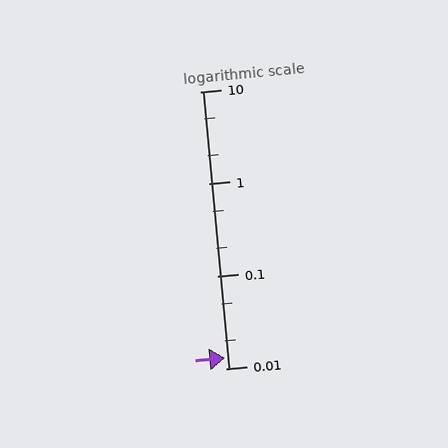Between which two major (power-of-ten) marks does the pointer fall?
The pointer is between 0.01 and 0.1.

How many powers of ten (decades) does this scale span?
The scale spans 3 decades, from 0.01 to 10.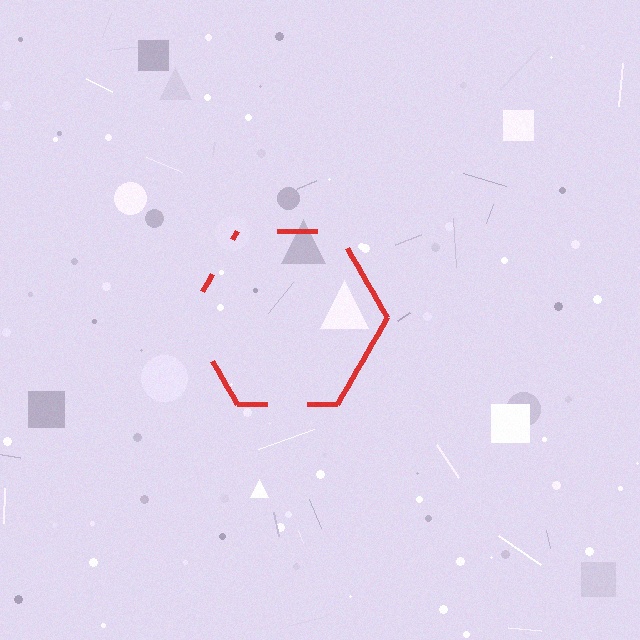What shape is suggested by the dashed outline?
The dashed outline suggests a hexagon.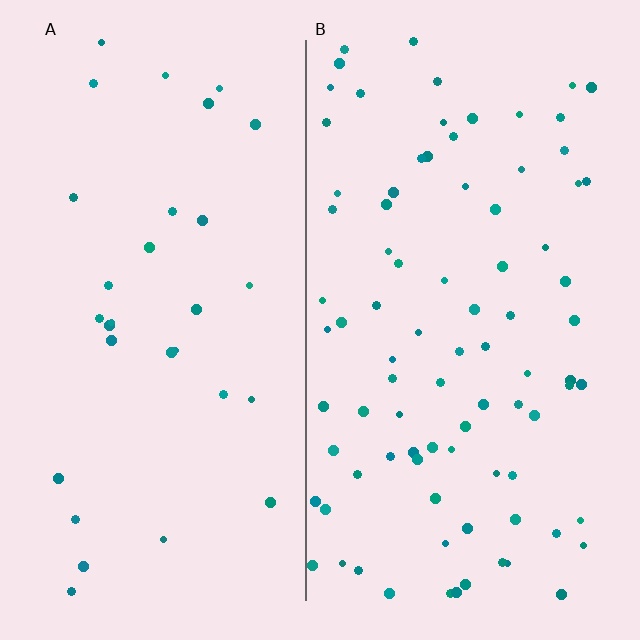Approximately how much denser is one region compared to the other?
Approximately 2.8× — region B over region A.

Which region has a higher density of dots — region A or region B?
B (the right).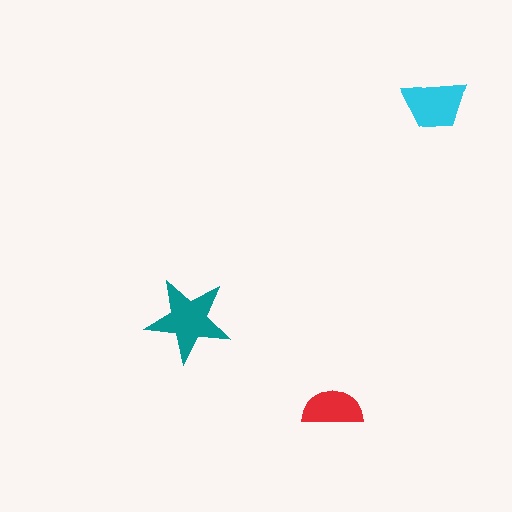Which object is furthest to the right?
The cyan trapezoid is rightmost.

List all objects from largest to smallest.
The teal star, the cyan trapezoid, the red semicircle.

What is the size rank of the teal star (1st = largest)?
1st.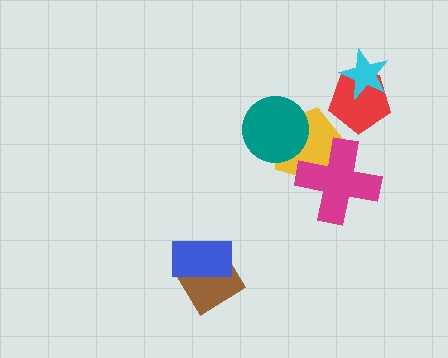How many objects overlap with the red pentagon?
1 object overlaps with the red pentagon.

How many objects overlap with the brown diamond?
1 object overlaps with the brown diamond.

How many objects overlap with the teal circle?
1 object overlaps with the teal circle.